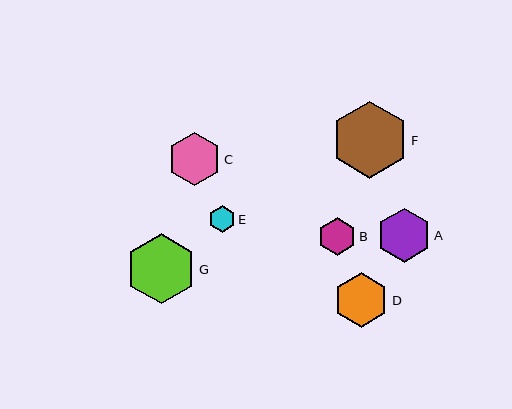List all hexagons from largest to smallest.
From largest to smallest: F, G, D, A, C, B, E.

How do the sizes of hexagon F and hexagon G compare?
Hexagon F and hexagon G are approximately the same size.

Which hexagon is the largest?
Hexagon F is the largest with a size of approximately 77 pixels.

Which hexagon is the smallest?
Hexagon E is the smallest with a size of approximately 27 pixels.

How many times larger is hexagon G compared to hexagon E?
Hexagon G is approximately 2.6 times the size of hexagon E.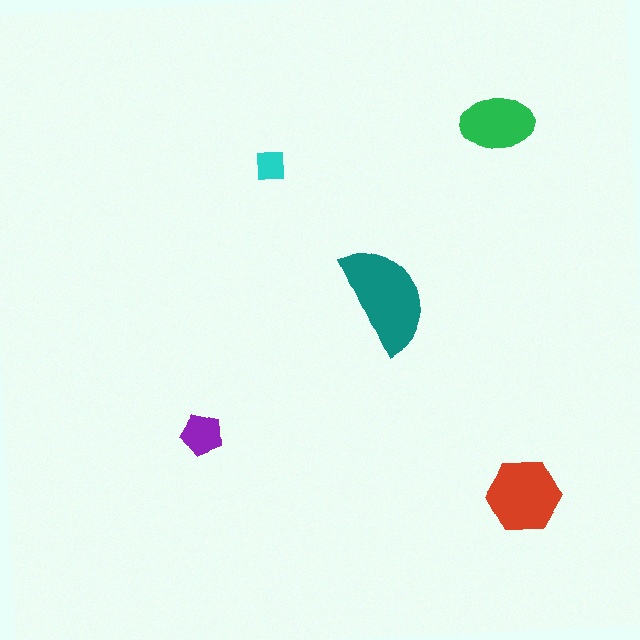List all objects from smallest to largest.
The cyan square, the purple pentagon, the green ellipse, the red hexagon, the teal semicircle.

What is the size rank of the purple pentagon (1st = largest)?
4th.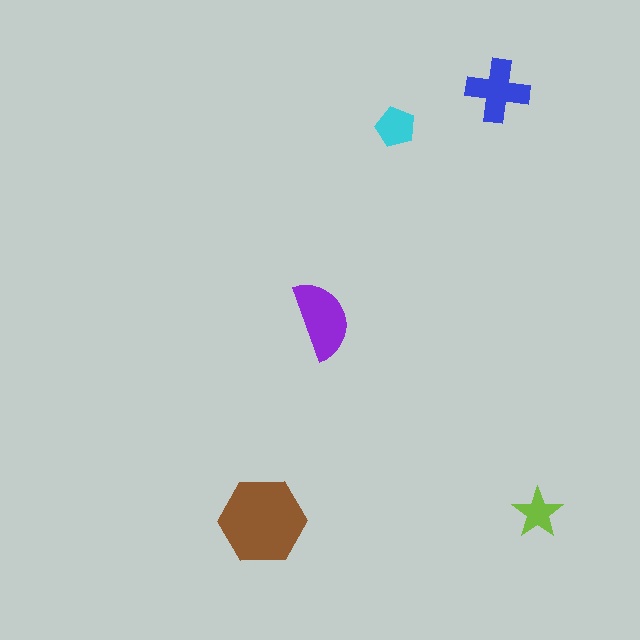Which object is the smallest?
The lime star.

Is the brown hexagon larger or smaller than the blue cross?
Larger.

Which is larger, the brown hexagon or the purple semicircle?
The brown hexagon.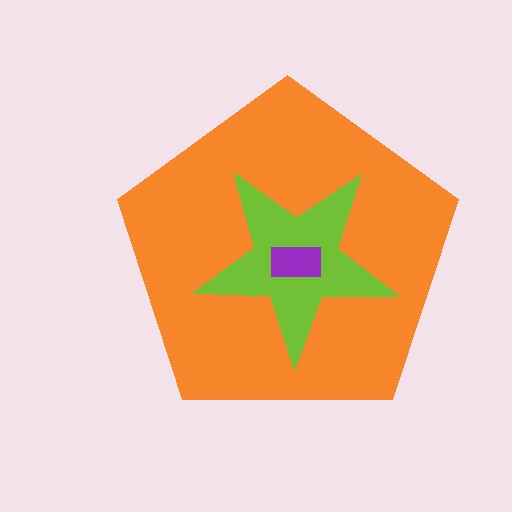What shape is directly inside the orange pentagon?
The lime star.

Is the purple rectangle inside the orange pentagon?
Yes.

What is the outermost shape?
The orange pentagon.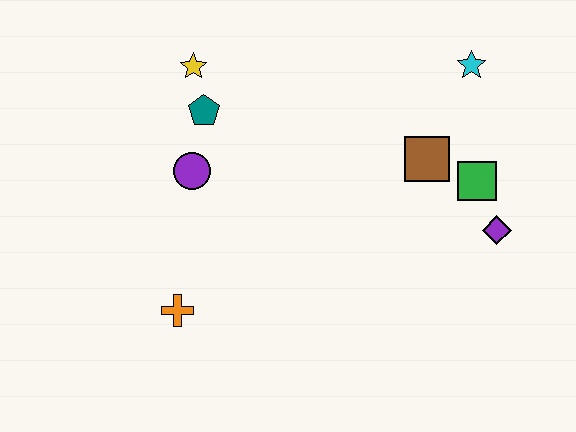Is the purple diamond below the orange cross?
No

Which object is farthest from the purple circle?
The purple diamond is farthest from the purple circle.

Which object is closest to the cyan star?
The brown square is closest to the cyan star.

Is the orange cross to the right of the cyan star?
No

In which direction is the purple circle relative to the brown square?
The purple circle is to the left of the brown square.